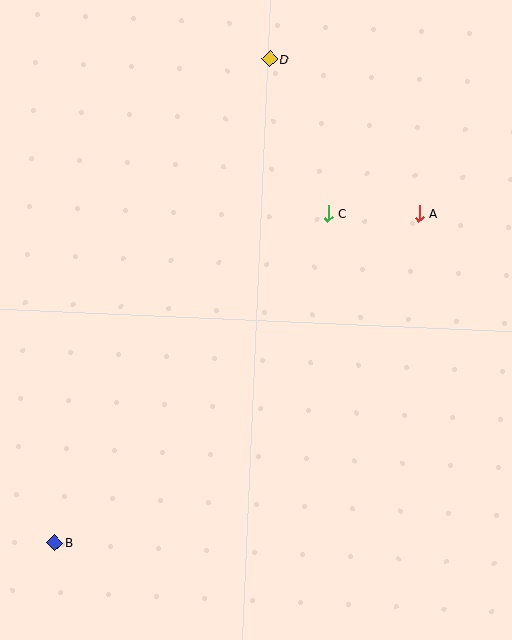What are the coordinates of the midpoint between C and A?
The midpoint between C and A is at (374, 213).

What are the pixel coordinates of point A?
Point A is at (419, 213).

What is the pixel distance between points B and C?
The distance between B and C is 428 pixels.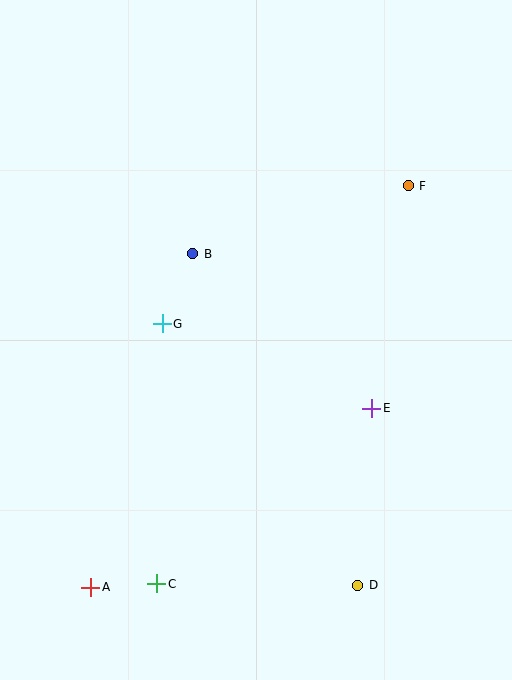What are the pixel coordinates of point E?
Point E is at (372, 408).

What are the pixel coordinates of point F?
Point F is at (408, 186).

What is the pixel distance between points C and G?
The distance between C and G is 260 pixels.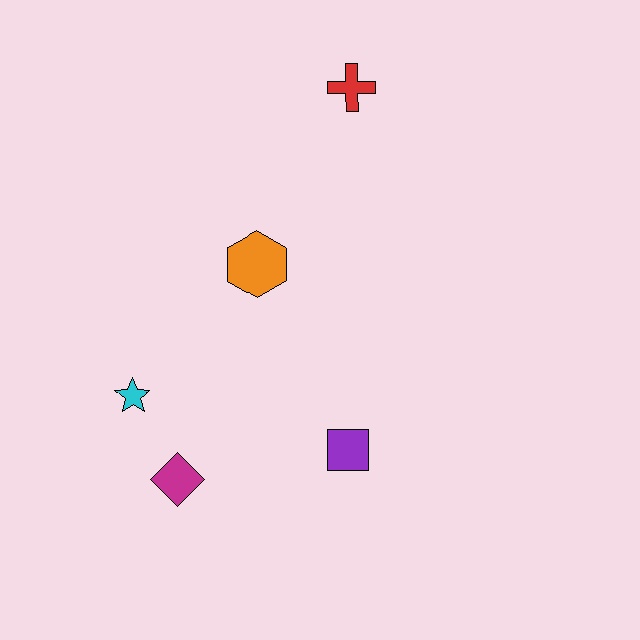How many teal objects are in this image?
There are no teal objects.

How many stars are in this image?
There is 1 star.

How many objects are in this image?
There are 5 objects.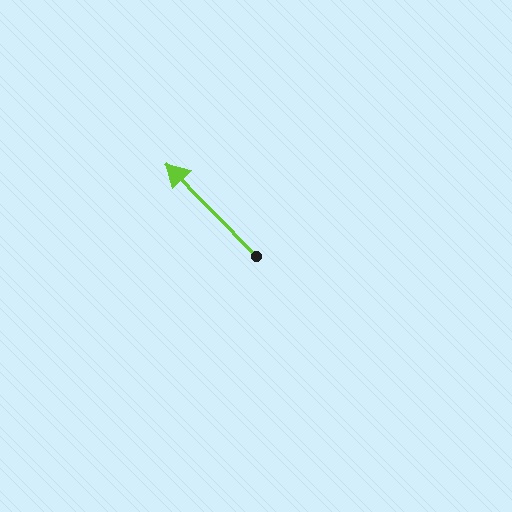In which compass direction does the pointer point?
Northwest.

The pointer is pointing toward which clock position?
Roughly 11 o'clock.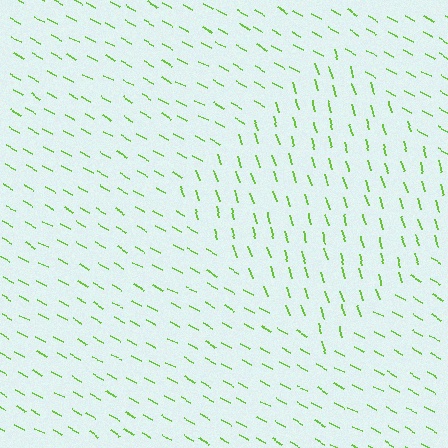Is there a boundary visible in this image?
Yes, there is a texture boundary formed by a change in line orientation.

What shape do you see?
I see a diamond.